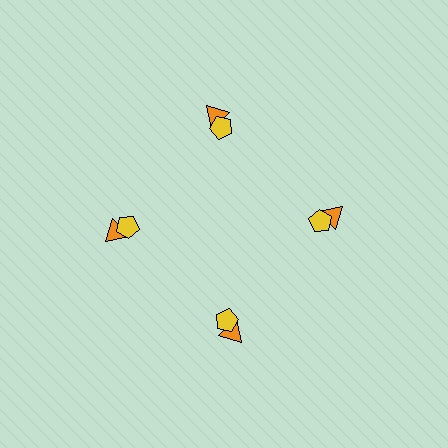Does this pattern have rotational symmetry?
Yes, this pattern has 4-fold rotational symmetry. It looks the same after rotating 90 degrees around the center.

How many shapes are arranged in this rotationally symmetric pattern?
There are 8 shapes, arranged in 4 groups of 2.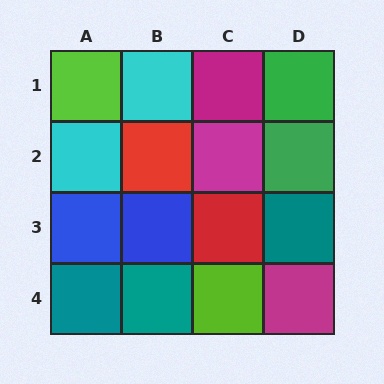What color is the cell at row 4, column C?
Lime.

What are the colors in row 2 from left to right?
Cyan, red, magenta, green.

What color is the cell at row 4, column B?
Teal.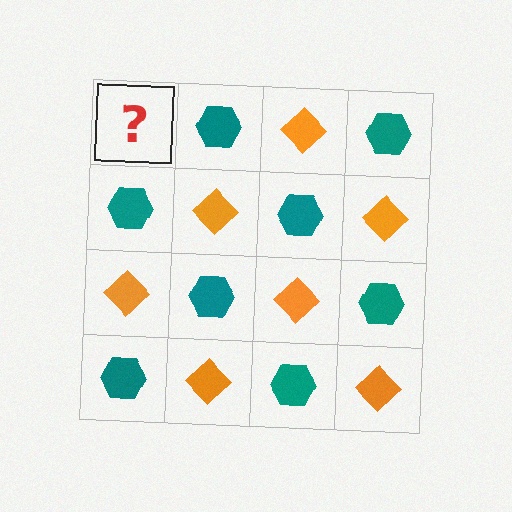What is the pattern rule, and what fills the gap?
The rule is that it alternates orange diamond and teal hexagon in a checkerboard pattern. The gap should be filled with an orange diamond.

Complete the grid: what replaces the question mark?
The question mark should be replaced with an orange diamond.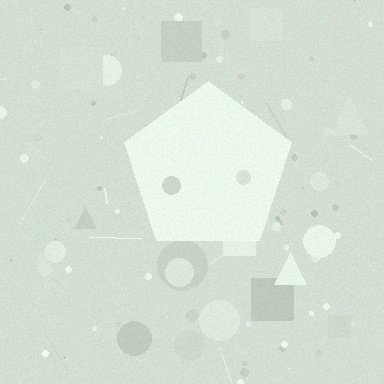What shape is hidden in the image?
A pentagon is hidden in the image.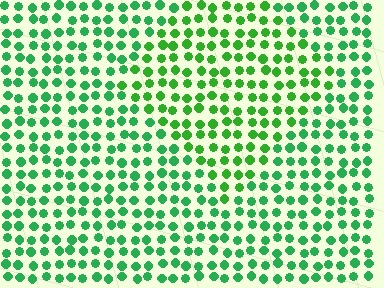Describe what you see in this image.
The image is filled with small green elements in a uniform arrangement. A diamond-shaped region is visible where the elements are tinted to a slightly different hue, forming a subtle color boundary.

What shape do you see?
I see a diamond.